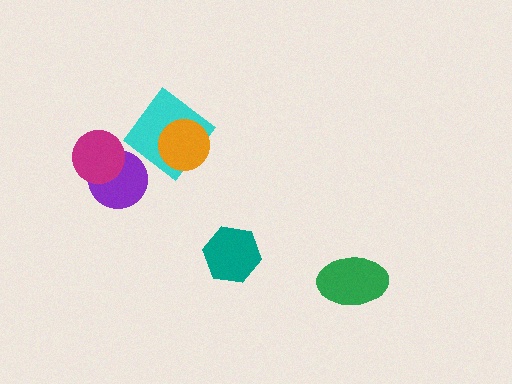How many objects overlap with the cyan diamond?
1 object overlaps with the cyan diamond.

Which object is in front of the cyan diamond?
The orange circle is in front of the cyan diamond.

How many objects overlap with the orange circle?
1 object overlaps with the orange circle.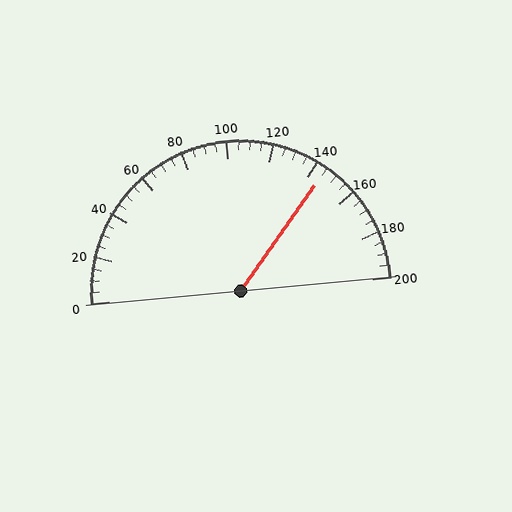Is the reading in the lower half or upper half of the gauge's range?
The reading is in the upper half of the range (0 to 200).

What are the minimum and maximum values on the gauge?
The gauge ranges from 0 to 200.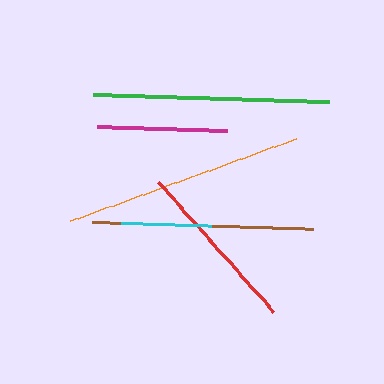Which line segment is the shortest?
The cyan line is the shortest at approximately 91 pixels.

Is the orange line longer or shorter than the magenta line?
The orange line is longer than the magenta line.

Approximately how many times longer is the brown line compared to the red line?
The brown line is approximately 1.3 times the length of the red line.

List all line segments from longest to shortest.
From longest to shortest: orange, green, brown, red, magenta, cyan.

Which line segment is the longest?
The orange line is the longest at approximately 240 pixels.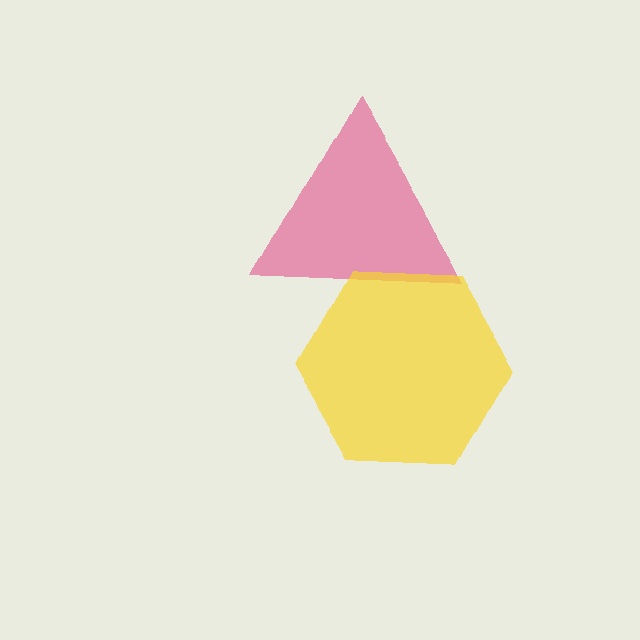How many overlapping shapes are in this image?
There are 2 overlapping shapes in the image.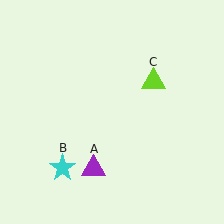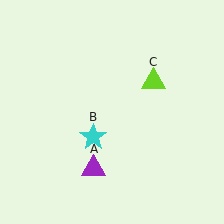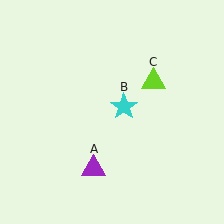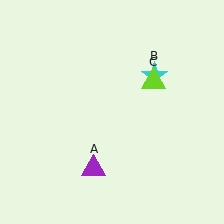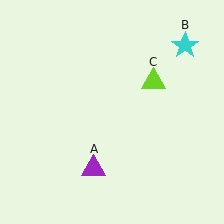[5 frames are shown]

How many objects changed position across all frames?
1 object changed position: cyan star (object B).